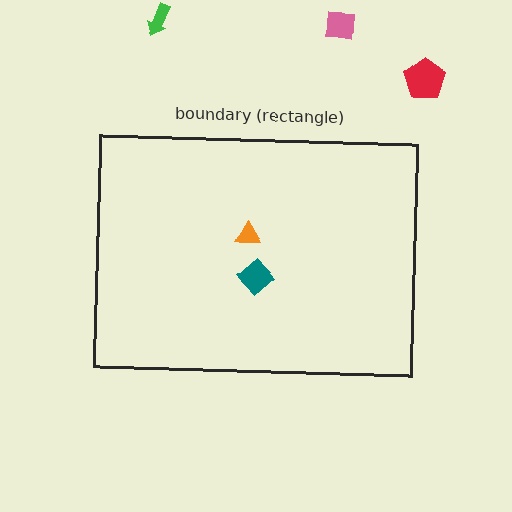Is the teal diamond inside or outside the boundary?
Inside.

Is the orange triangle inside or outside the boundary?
Inside.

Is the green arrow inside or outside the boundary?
Outside.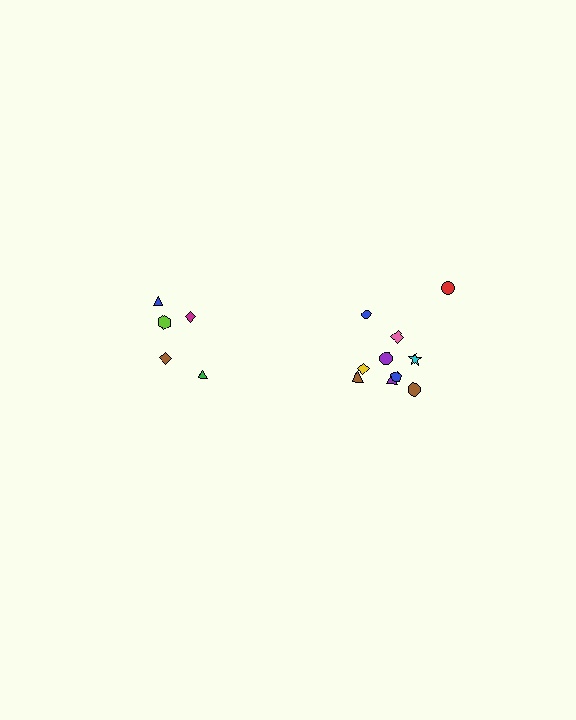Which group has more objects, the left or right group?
The right group.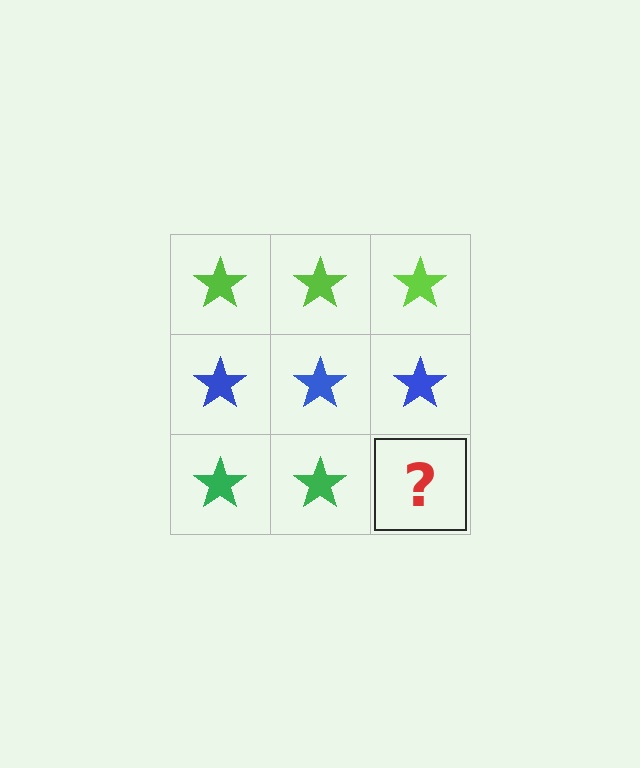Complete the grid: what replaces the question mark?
The question mark should be replaced with a green star.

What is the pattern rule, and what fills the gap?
The rule is that each row has a consistent color. The gap should be filled with a green star.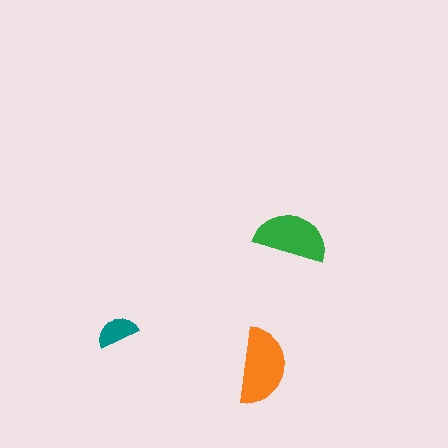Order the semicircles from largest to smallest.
the orange one, the green one, the teal one.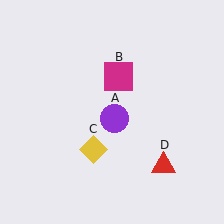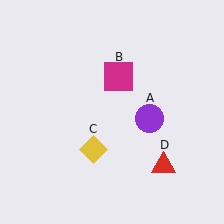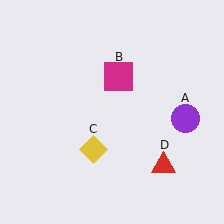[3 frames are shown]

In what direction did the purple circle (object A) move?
The purple circle (object A) moved right.